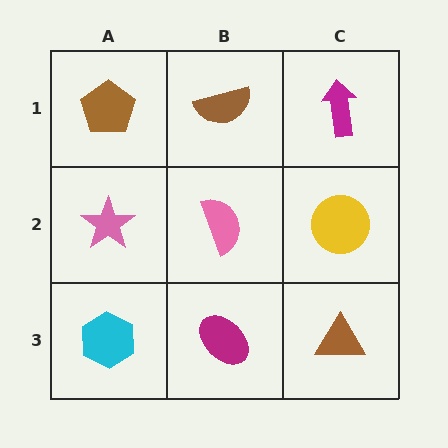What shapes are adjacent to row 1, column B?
A pink semicircle (row 2, column B), a brown pentagon (row 1, column A), a magenta arrow (row 1, column C).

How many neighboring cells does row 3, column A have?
2.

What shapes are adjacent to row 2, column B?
A brown semicircle (row 1, column B), a magenta ellipse (row 3, column B), a pink star (row 2, column A), a yellow circle (row 2, column C).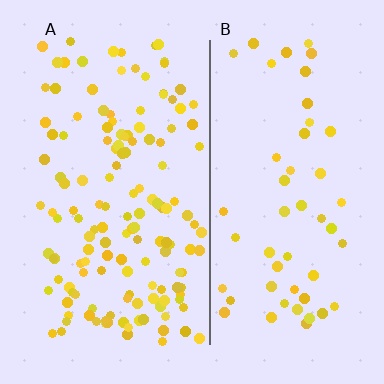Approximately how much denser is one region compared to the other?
Approximately 2.8× — region A over region B.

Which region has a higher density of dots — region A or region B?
A (the left).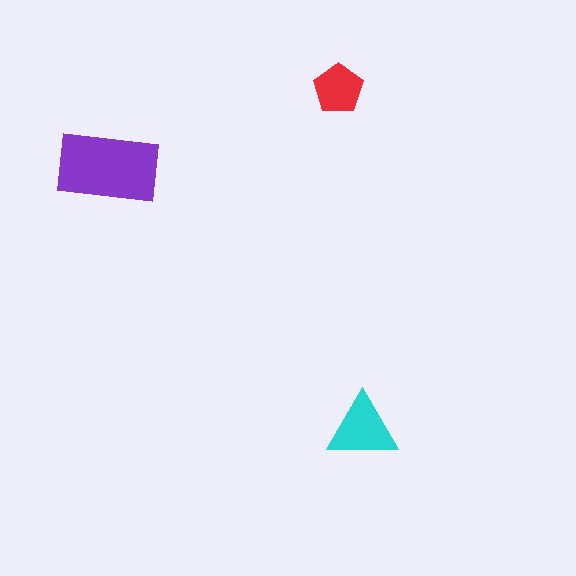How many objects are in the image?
There are 3 objects in the image.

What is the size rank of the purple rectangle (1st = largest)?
1st.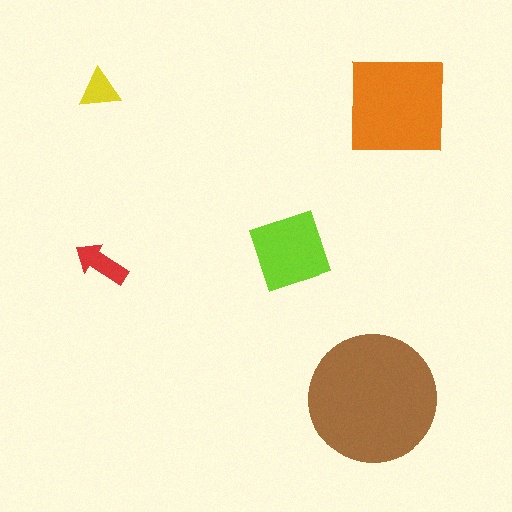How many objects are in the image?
There are 5 objects in the image.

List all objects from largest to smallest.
The brown circle, the orange square, the lime diamond, the red arrow, the yellow triangle.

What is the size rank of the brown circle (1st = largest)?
1st.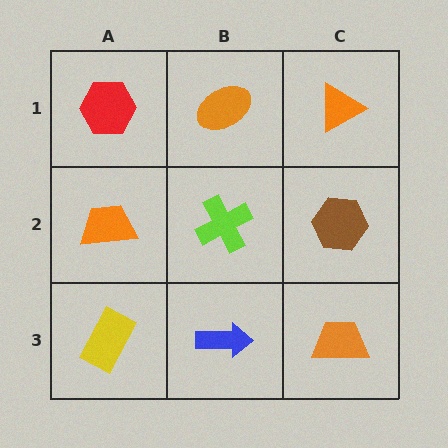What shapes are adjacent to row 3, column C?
A brown hexagon (row 2, column C), a blue arrow (row 3, column B).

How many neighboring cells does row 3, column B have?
3.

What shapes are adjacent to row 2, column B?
An orange ellipse (row 1, column B), a blue arrow (row 3, column B), an orange trapezoid (row 2, column A), a brown hexagon (row 2, column C).